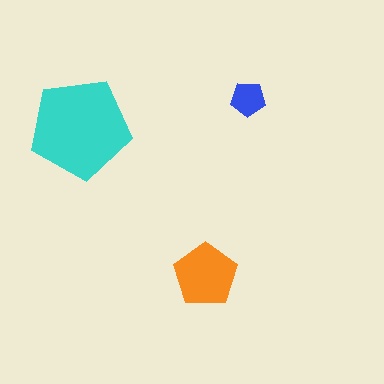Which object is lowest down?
The orange pentagon is bottommost.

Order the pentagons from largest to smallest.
the cyan one, the orange one, the blue one.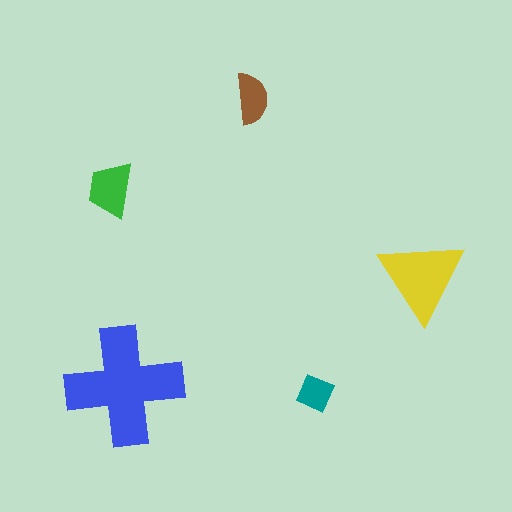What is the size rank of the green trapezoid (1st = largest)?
3rd.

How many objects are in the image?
There are 5 objects in the image.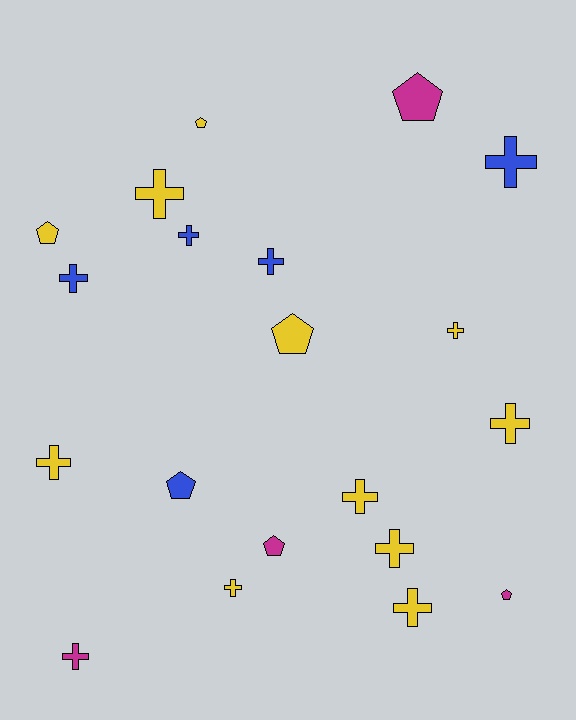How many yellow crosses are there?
There are 8 yellow crosses.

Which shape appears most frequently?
Cross, with 13 objects.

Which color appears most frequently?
Yellow, with 11 objects.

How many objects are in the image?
There are 20 objects.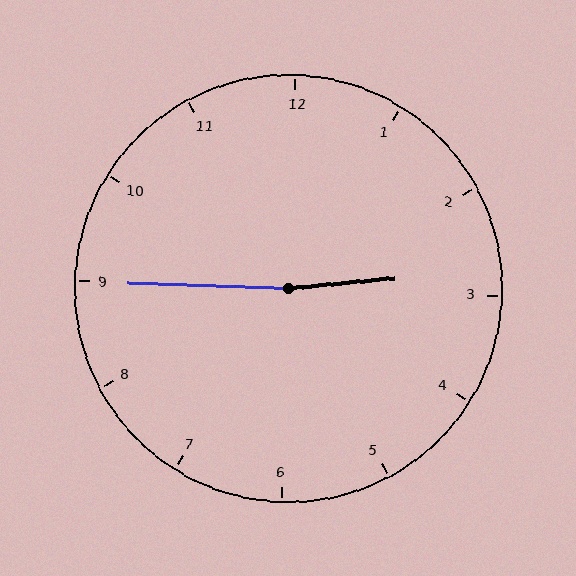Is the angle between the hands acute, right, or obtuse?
It is obtuse.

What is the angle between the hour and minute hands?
Approximately 172 degrees.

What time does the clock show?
2:45.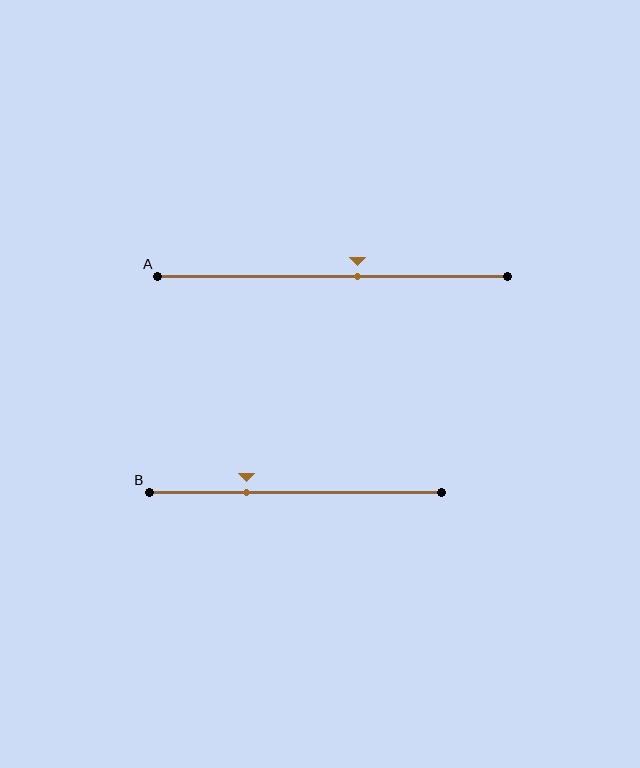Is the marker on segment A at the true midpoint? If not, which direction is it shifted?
No, the marker on segment A is shifted to the right by about 7% of the segment length.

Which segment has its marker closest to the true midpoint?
Segment A has its marker closest to the true midpoint.